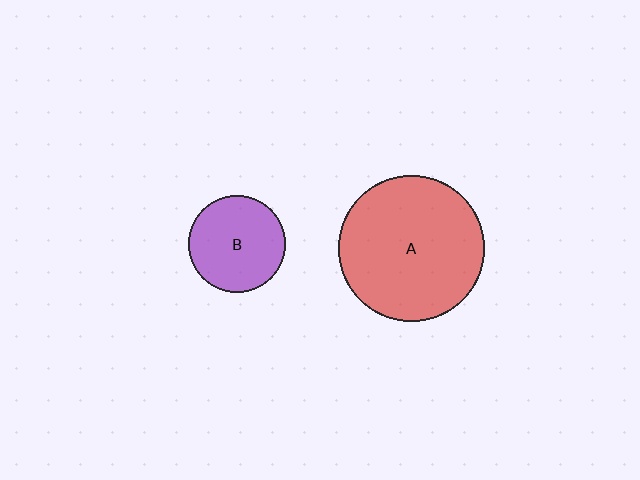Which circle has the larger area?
Circle A (red).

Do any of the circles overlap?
No, none of the circles overlap.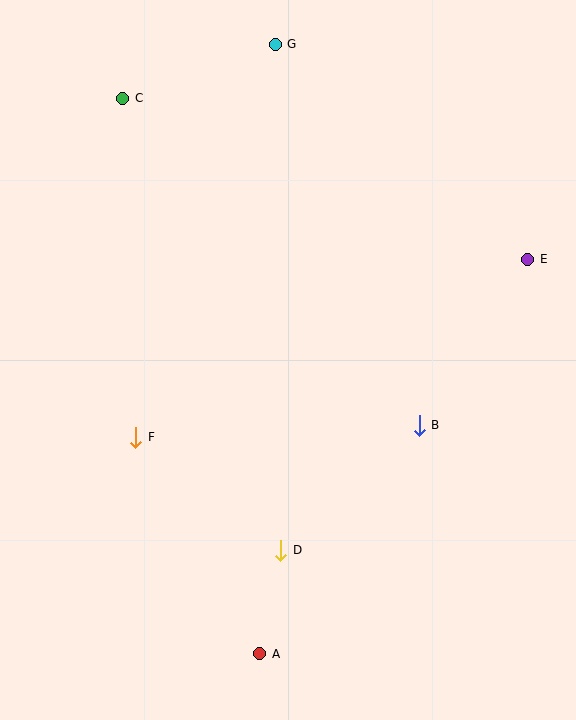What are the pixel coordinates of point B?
Point B is at (419, 425).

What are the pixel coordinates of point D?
Point D is at (281, 550).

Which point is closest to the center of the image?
Point B at (419, 425) is closest to the center.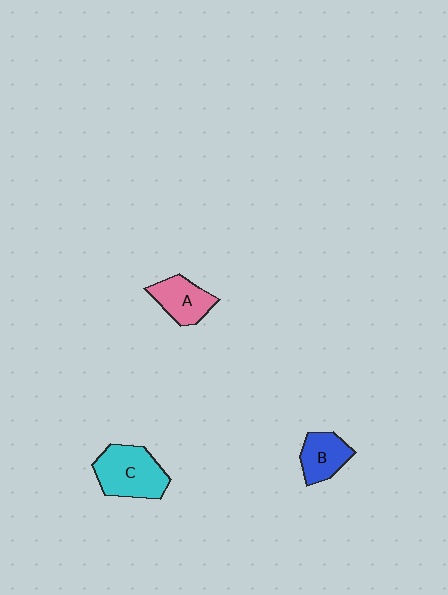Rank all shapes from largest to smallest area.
From largest to smallest: C (cyan), A (pink), B (blue).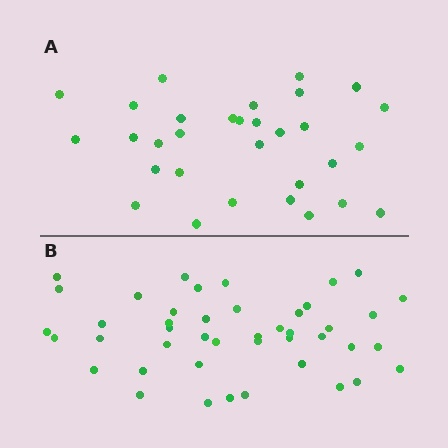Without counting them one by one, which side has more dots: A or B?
Region B (the bottom region) has more dots.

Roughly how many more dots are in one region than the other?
Region B has approximately 15 more dots than region A.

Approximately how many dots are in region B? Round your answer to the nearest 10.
About 40 dots. (The exact count is 44, which rounds to 40.)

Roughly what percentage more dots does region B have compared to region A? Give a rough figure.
About 40% more.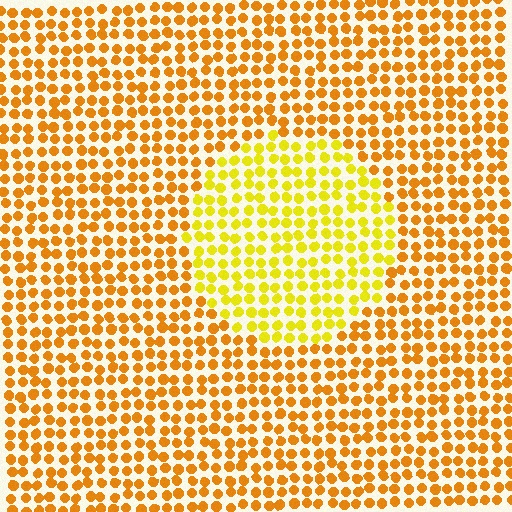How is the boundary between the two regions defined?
The boundary is defined purely by a slight shift in hue (about 27 degrees). Spacing, size, and orientation are identical on both sides.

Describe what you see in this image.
The image is filled with small orange elements in a uniform arrangement. A circle-shaped region is visible where the elements are tinted to a slightly different hue, forming a subtle color boundary.